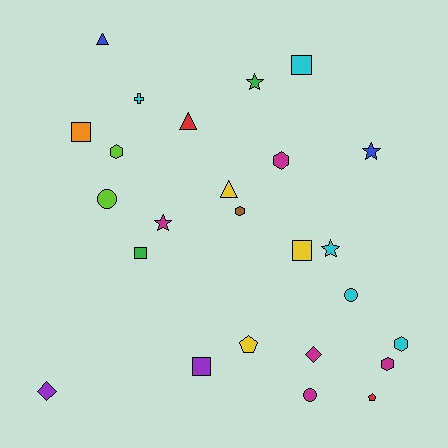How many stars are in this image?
There are 4 stars.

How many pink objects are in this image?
There are no pink objects.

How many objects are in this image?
There are 25 objects.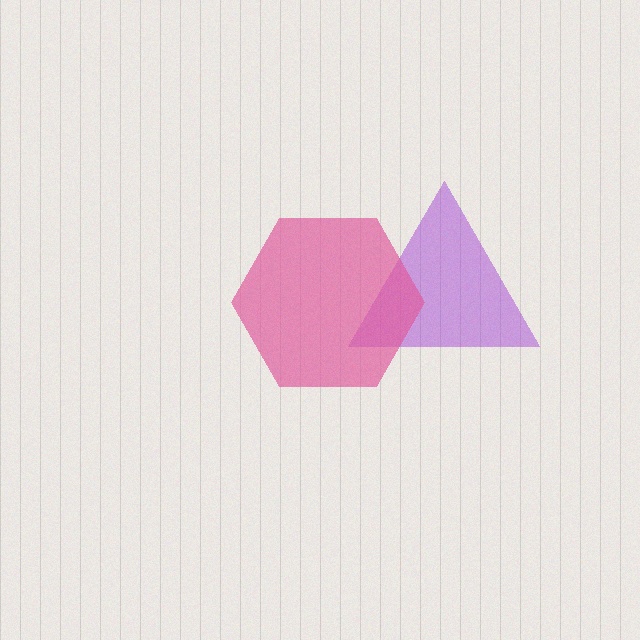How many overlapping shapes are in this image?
There are 2 overlapping shapes in the image.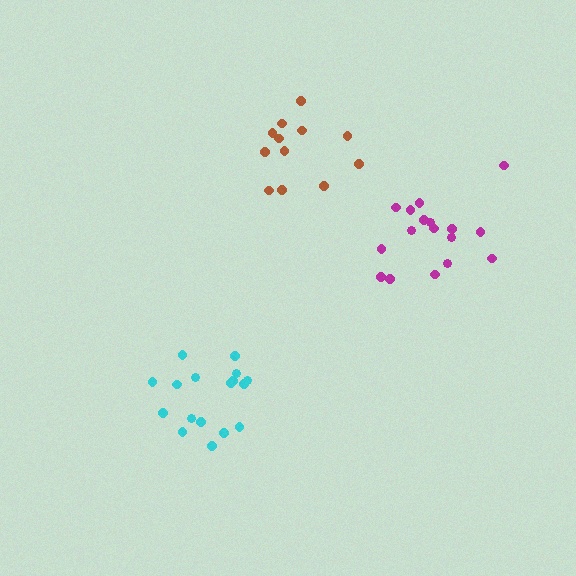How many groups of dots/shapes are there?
There are 3 groups.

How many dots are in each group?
Group 1: 17 dots, Group 2: 17 dots, Group 3: 12 dots (46 total).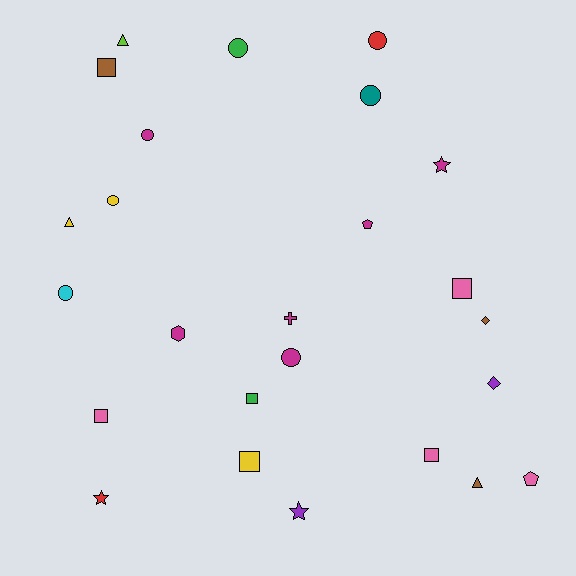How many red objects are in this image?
There are 2 red objects.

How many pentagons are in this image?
There are 2 pentagons.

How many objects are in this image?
There are 25 objects.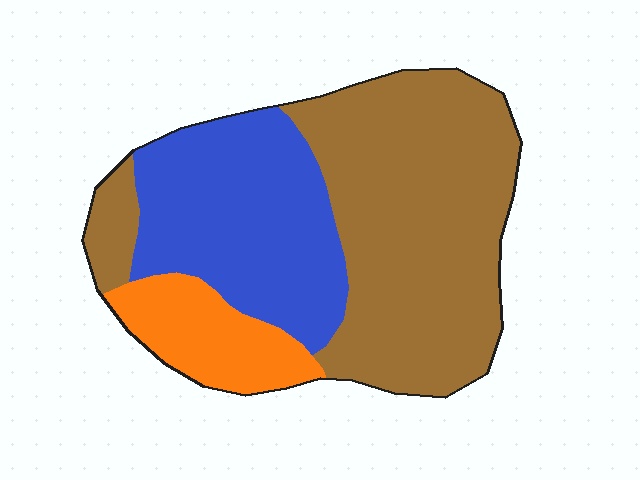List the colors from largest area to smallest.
From largest to smallest: brown, blue, orange.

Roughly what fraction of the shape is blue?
Blue takes up about one third (1/3) of the shape.